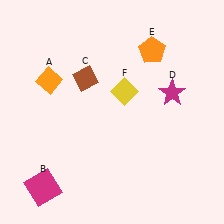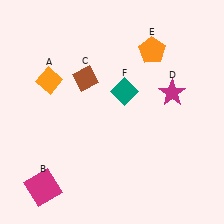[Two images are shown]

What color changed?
The diamond (F) changed from yellow in Image 1 to teal in Image 2.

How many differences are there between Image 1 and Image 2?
There is 1 difference between the two images.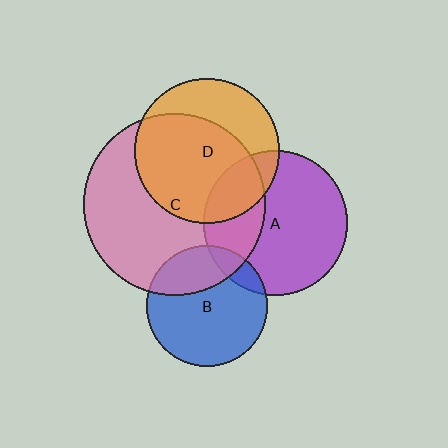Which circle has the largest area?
Circle C (pink).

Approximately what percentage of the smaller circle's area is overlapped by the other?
Approximately 30%.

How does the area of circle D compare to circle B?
Approximately 1.4 times.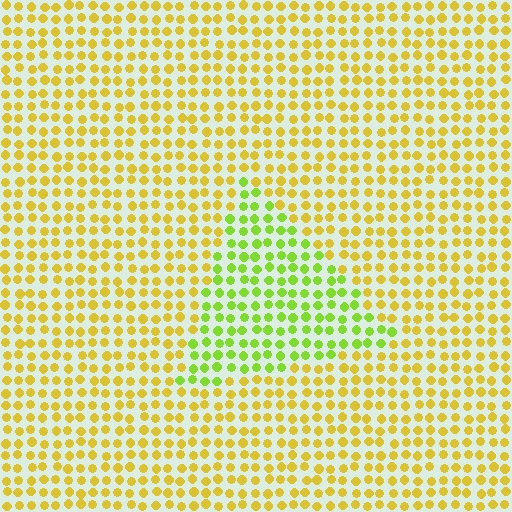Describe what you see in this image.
The image is filled with small yellow elements in a uniform arrangement. A triangle-shaped region is visible where the elements are tinted to a slightly different hue, forming a subtle color boundary.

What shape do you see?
I see a triangle.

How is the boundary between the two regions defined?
The boundary is defined purely by a slight shift in hue (about 41 degrees). Spacing, size, and orientation are identical on both sides.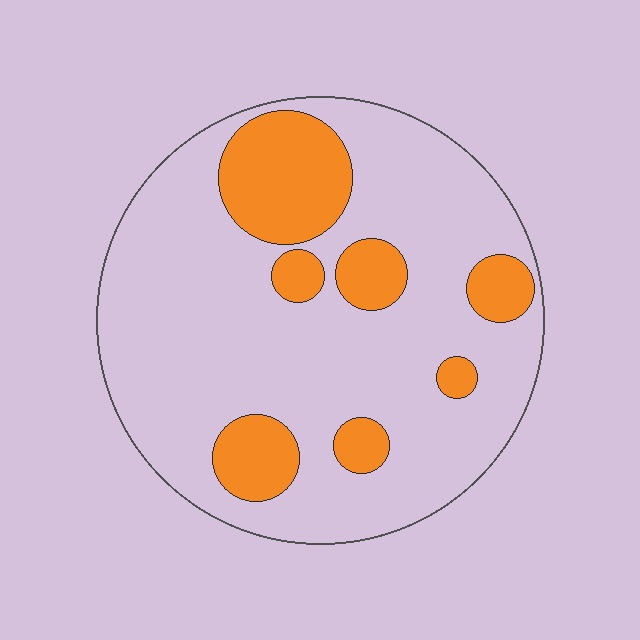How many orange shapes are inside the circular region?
7.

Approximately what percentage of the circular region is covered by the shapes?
Approximately 20%.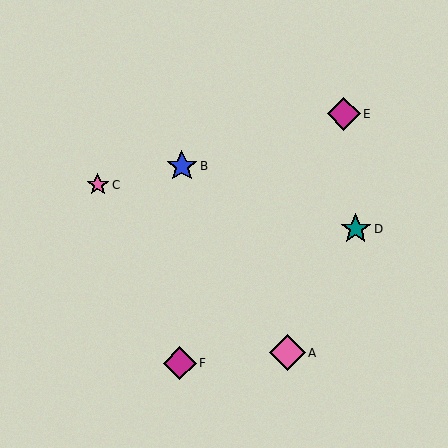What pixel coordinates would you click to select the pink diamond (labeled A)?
Click at (287, 353) to select the pink diamond A.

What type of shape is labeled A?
Shape A is a pink diamond.